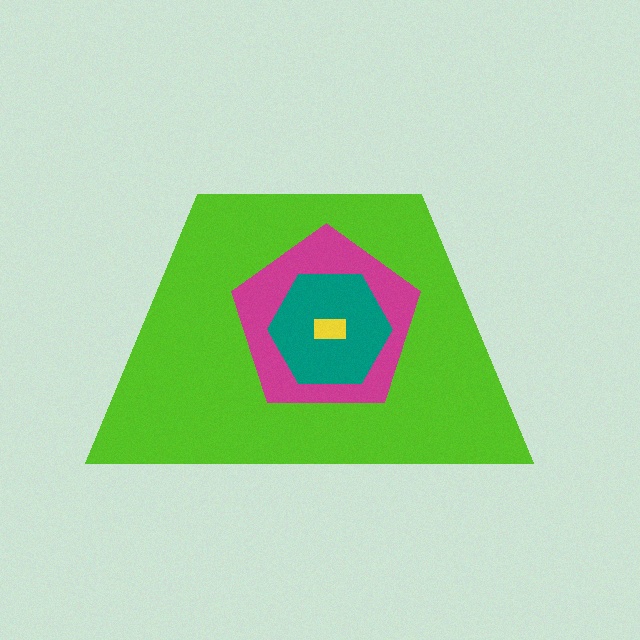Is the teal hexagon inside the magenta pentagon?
Yes.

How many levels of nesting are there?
4.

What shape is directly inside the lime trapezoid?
The magenta pentagon.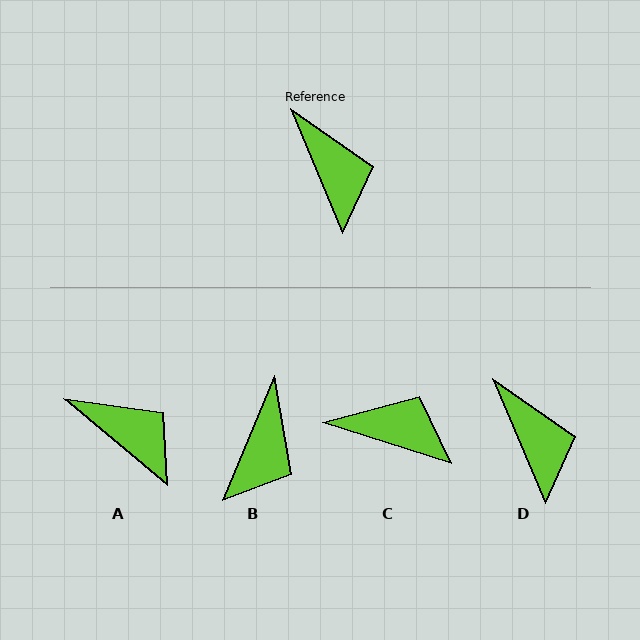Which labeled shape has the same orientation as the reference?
D.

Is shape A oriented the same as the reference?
No, it is off by about 27 degrees.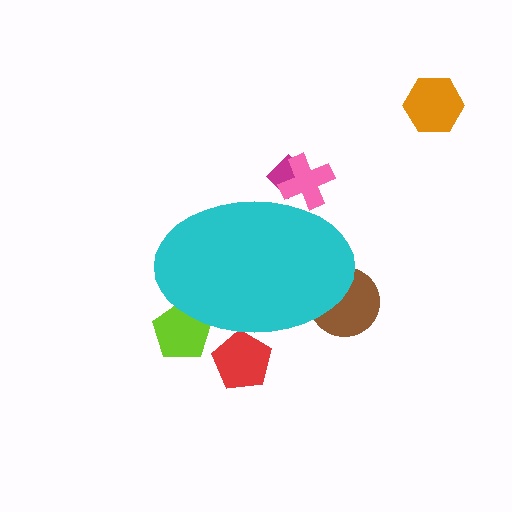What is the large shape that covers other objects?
A cyan ellipse.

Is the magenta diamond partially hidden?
Yes, the magenta diamond is partially hidden behind the cyan ellipse.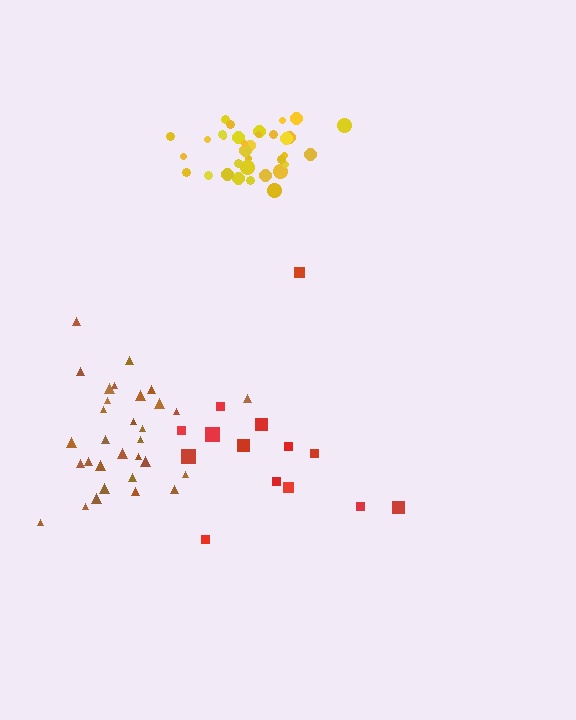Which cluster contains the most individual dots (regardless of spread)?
Yellow (34).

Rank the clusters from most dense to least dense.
yellow, brown, red.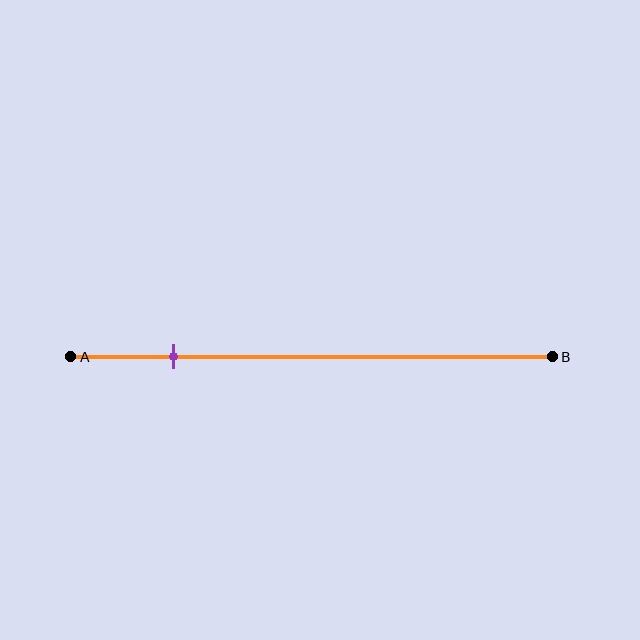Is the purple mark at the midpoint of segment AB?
No, the mark is at about 20% from A, not at the 50% midpoint.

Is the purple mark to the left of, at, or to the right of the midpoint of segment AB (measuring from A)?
The purple mark is to the left of the midpoint of segment AB.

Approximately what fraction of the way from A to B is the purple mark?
The purple mark is approximately 20% of the way from A to B.